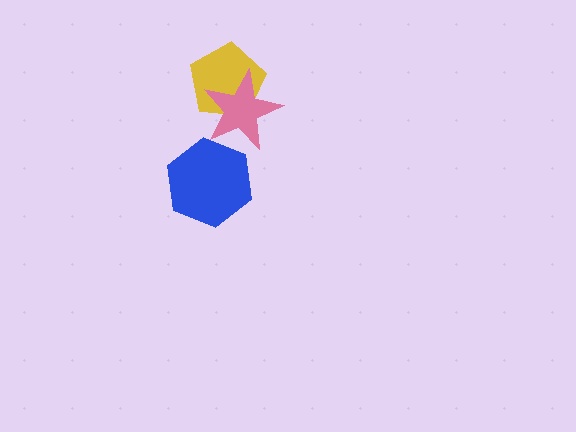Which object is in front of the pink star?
The blue hexagon is in front of the pink star.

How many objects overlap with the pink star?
2 objects overlap with the pink star.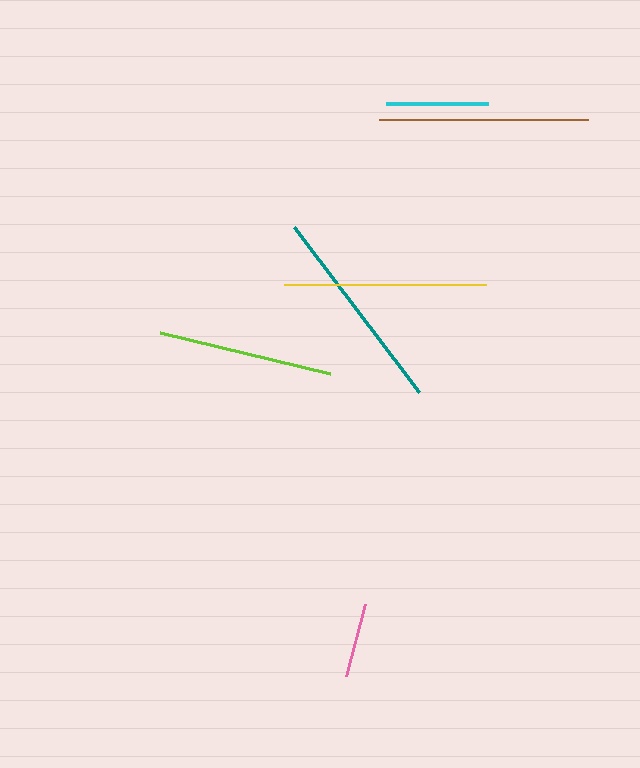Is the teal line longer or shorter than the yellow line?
The teal line is longer than the yellow line.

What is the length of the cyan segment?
The cyan segment is approximately 102 pixels long.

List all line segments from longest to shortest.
From longest to shortest: brown, teal, yellow, lime, cyan, pink.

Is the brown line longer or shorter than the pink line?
The brown line is longer than the pink line.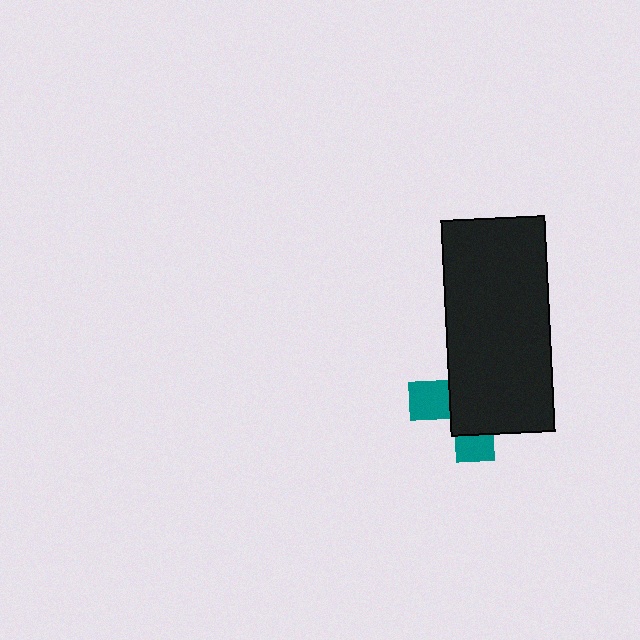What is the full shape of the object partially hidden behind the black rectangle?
The partially hidden object is a teal cross.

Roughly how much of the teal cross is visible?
A small part of it is visible (roughly 31%).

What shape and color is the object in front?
The object in front is a black rectangle.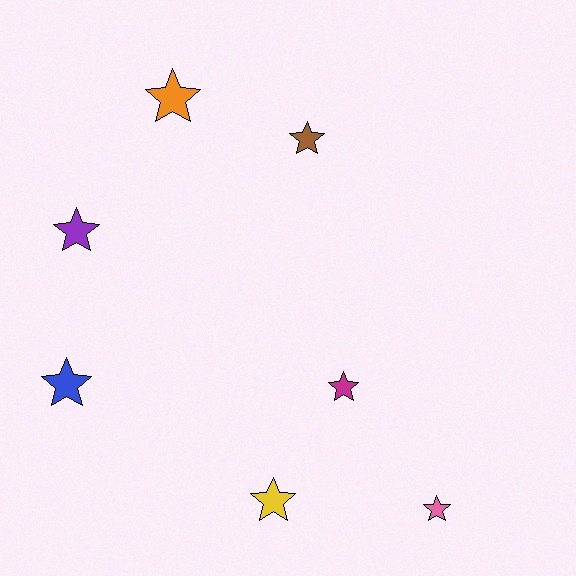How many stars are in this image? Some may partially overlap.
There are 7 stars.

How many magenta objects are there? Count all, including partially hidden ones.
There is 1 magenta object.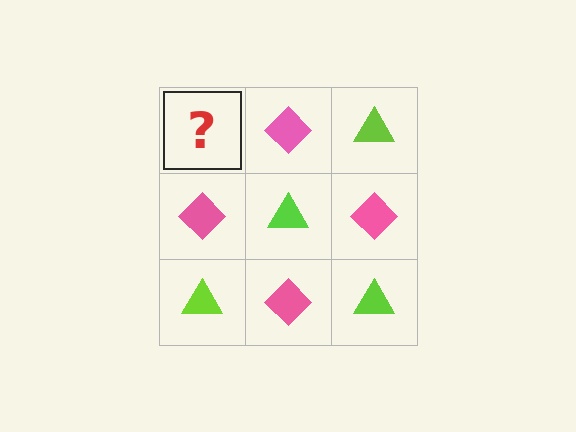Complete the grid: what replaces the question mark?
The question mark should be replaced with a lime triangle.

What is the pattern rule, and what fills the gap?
The rule is that it alternates lime triangle and pink diamond in a checkerboard pattern. The gap should be filled with a lime triangle.